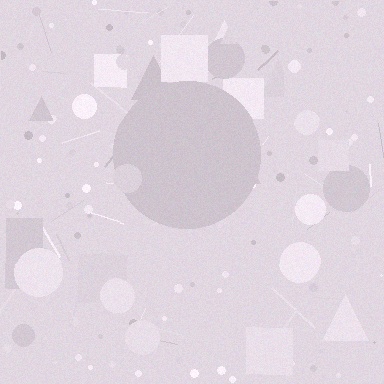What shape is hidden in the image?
A circle is hidden in the image.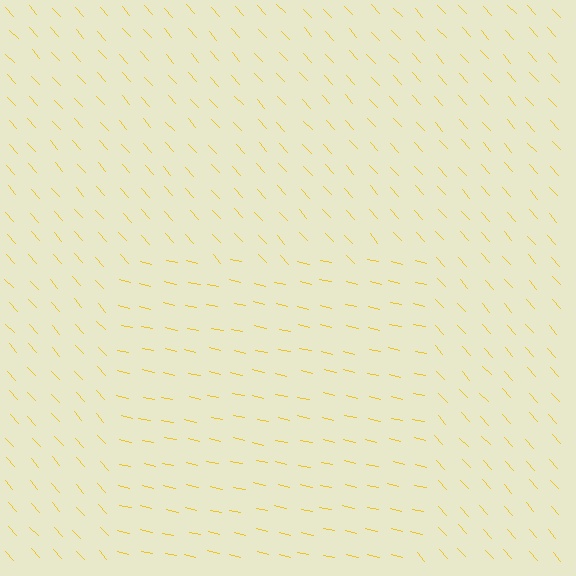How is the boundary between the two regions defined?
The boundary is defined purely by a change in line orientation (approximately 35 degrees difference). All lines are the same color and thickness.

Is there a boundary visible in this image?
Yes, there is a texture boundary formed by a change in line orientation.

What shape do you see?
I see a rectangle.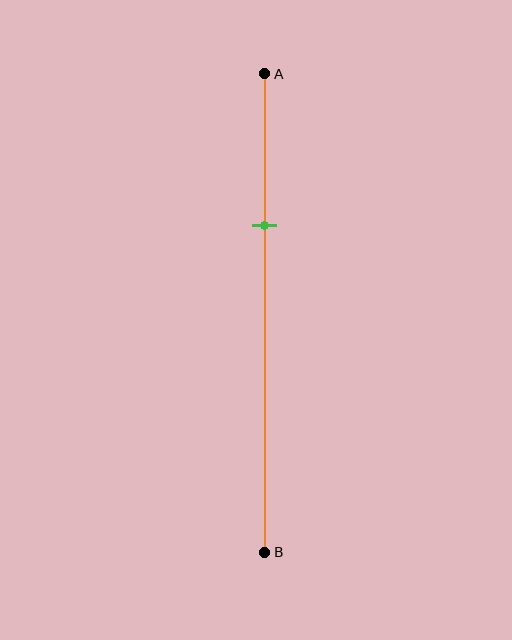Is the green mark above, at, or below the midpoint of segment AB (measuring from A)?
The green mark is above the midpoint of segment AB.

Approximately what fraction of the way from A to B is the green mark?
The green mark is approximately 30% of the way from A to B.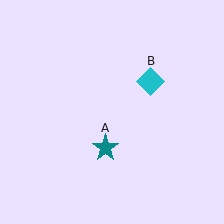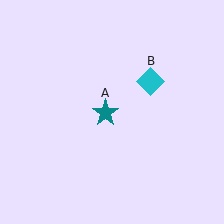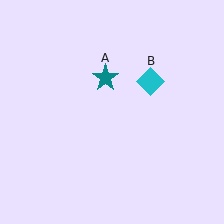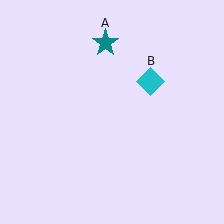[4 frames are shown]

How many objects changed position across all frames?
1 object changed position: teal star (object A).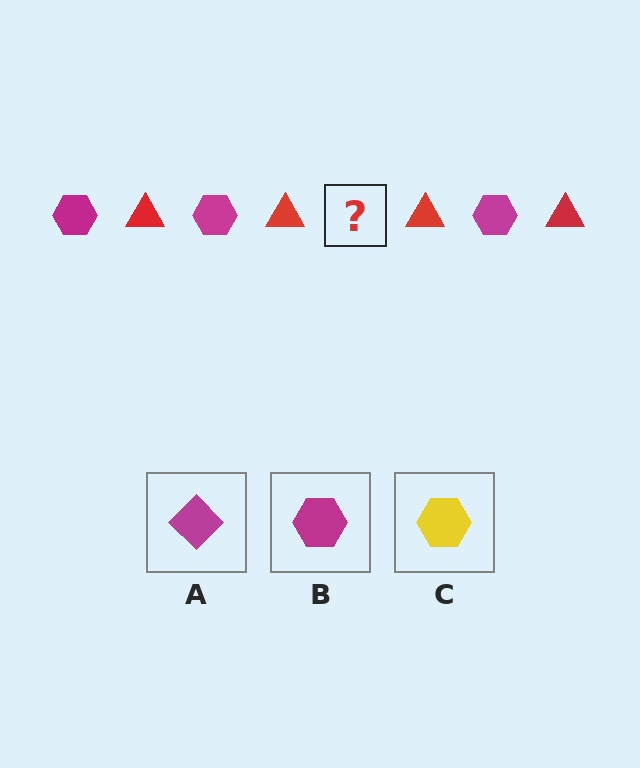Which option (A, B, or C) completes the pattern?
B.